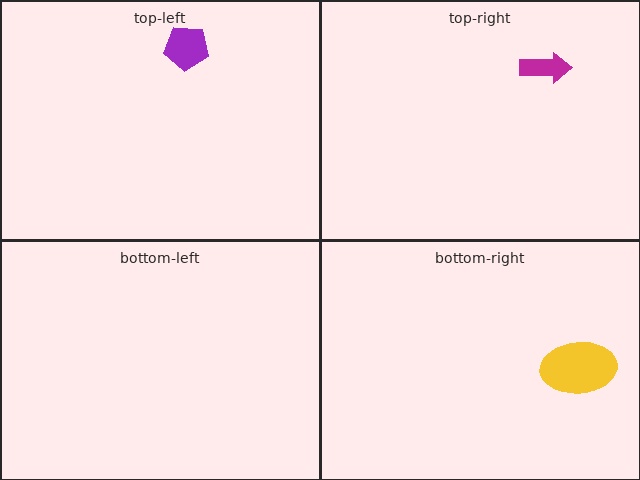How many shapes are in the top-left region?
1.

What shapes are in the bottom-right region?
The yellow ellipse.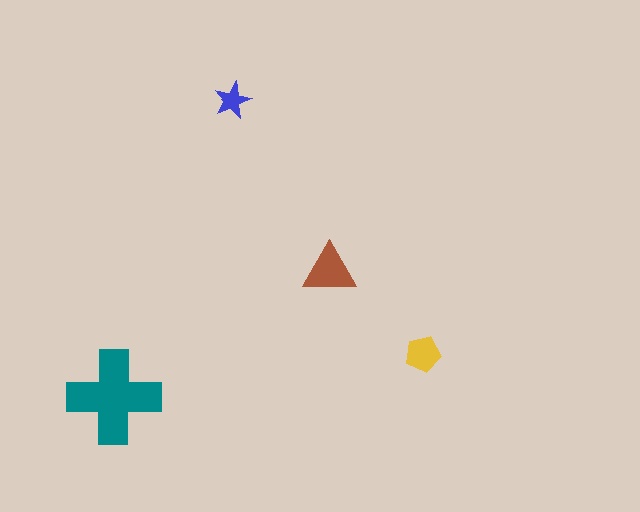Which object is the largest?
The teal cross.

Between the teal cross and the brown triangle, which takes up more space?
The teal cross.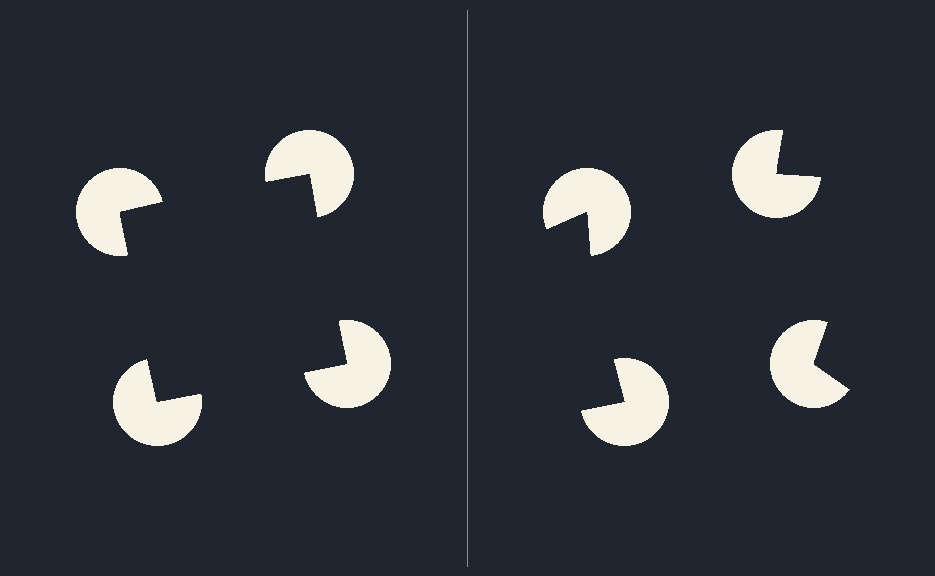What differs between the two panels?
The pac-man discs are positioned identically on both sides; only the wedge orientations differ. On the left they align to a square; on the right they are misaligned.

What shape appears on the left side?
An illusory square.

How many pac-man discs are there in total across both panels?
8 — 4 on each side.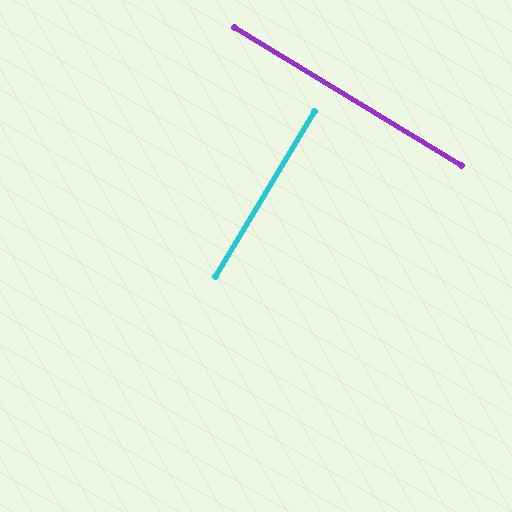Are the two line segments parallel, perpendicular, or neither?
Perpendicular — they meet at approximately 90°.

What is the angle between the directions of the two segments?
Approximately 90 degrees.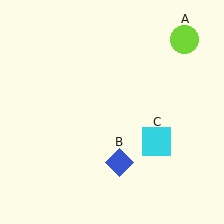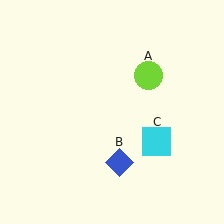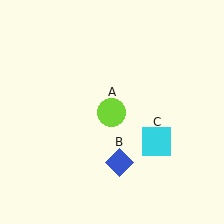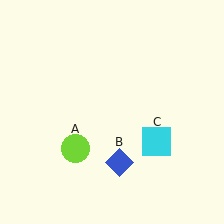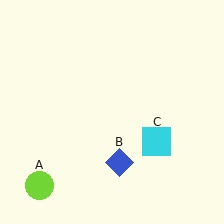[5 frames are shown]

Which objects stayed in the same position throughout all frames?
Blue diamond (object B) and cyan square (object C) remained stationary.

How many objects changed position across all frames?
1 object changed position: lime circle (object A).